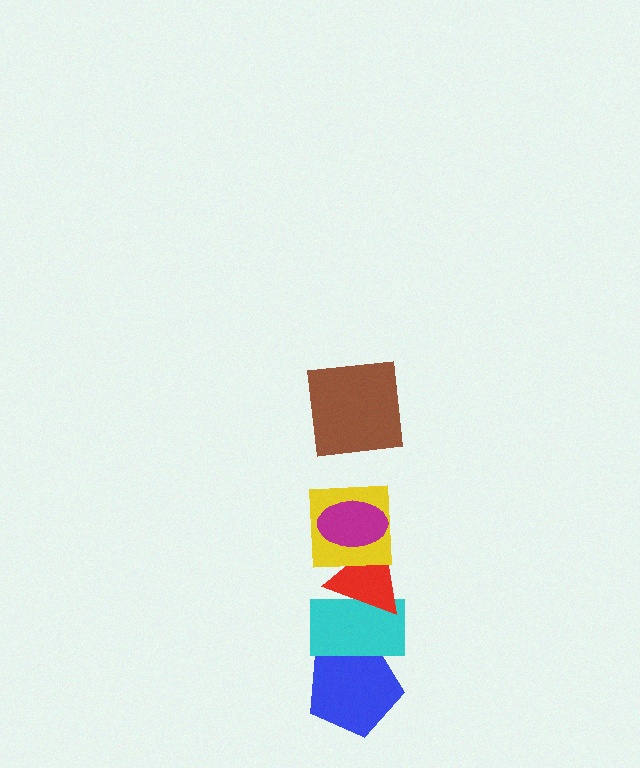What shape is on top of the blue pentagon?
The cyan rectangle is on top of the blue pentagon.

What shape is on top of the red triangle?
The yellow square is on top of the red triangle.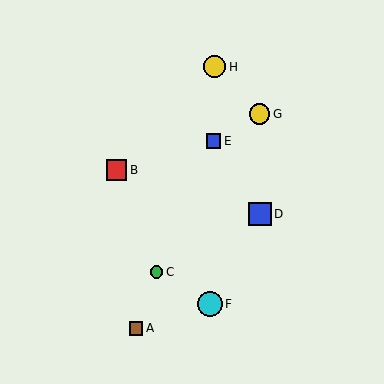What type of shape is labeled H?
Shape H is a yellow circle.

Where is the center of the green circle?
The center of the green circle is at (157, 272).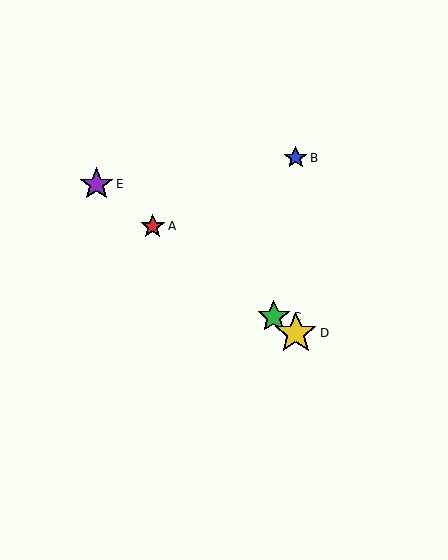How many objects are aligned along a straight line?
4 objects (A, C, D, E) are aligned along a straight line.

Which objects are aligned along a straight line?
Objects A, C, D, E are aligned along a straight line.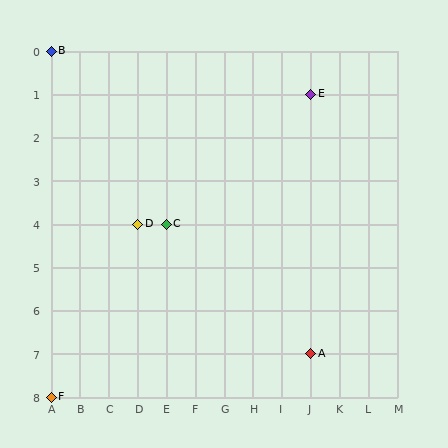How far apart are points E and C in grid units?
Points E and C are 5 columns and 3 rows apart (about 5.8 grid units diagonally).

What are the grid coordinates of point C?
Point C is at grid coordinates (E, 4).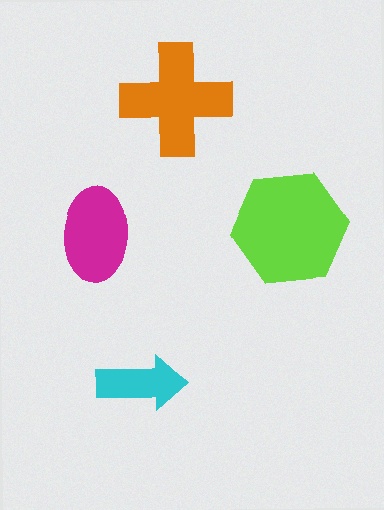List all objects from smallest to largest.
The cyan arrow, the magenta ellipse, the orange cross, the lime hexagon.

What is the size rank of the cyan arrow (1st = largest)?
4th.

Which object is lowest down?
The cyan arrow is bottommost.